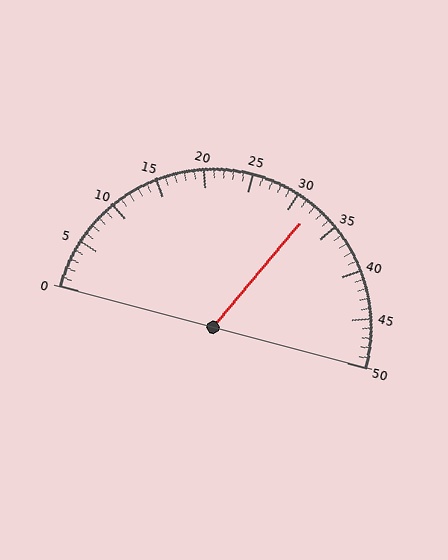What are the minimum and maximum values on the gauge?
The gauge ranges from 0 to 50.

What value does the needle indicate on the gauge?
The needle indicates approximately 32.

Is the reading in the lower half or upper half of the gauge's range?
The reading is in the upper half of the range (0 to 50).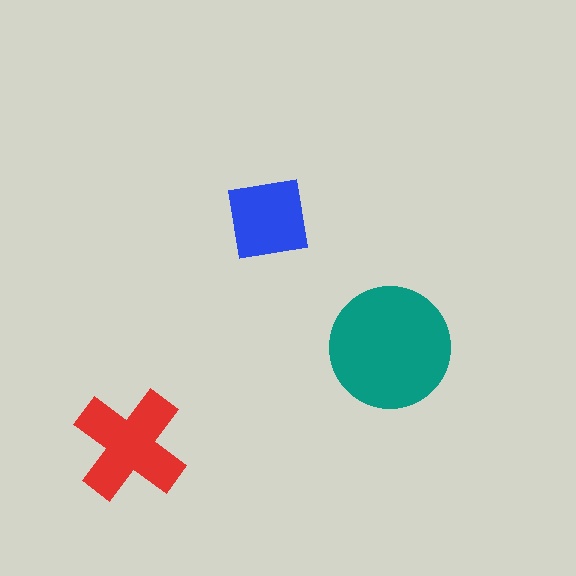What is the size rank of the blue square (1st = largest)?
3rd.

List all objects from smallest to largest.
The blue square, the red cross, the teal circle.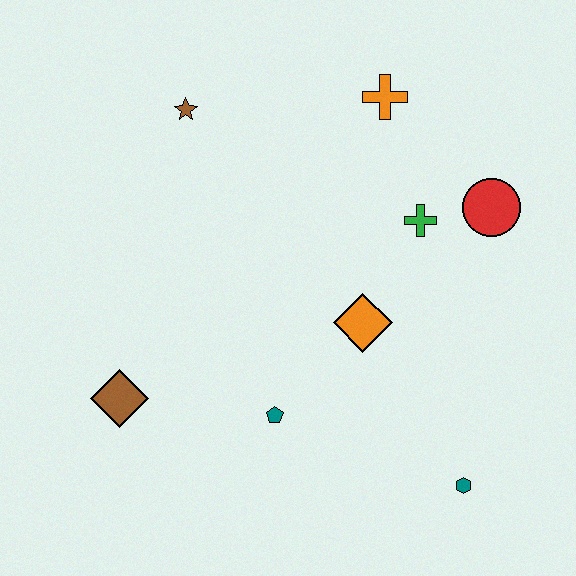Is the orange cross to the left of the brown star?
No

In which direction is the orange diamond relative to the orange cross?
The orange diamond is below the orange cross.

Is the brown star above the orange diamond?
Yes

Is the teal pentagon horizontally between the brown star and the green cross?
Yes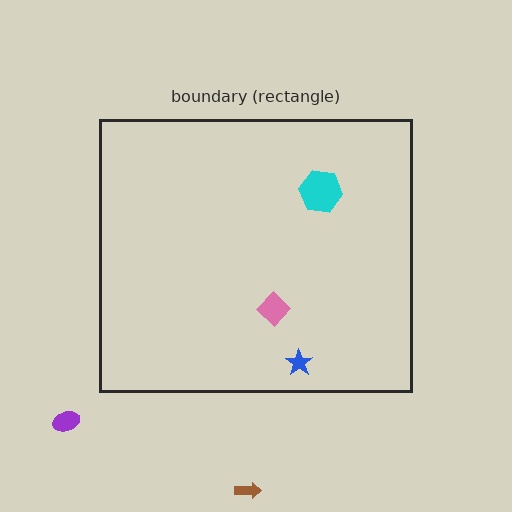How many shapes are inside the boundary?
3 inside, 2 outside.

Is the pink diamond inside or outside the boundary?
Inside.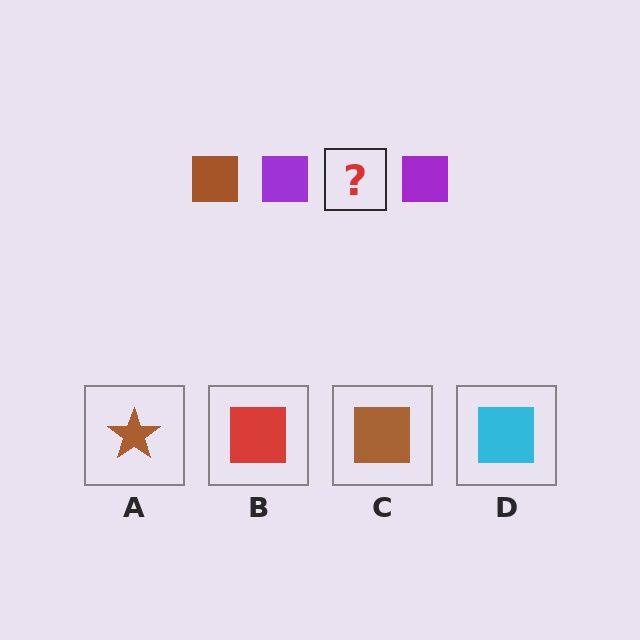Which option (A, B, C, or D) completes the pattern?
C.